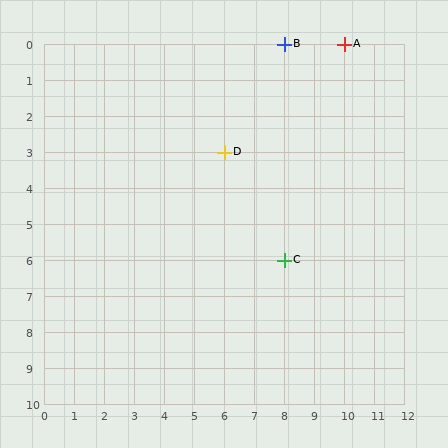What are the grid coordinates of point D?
Point D is at grid coordinates (6, 3).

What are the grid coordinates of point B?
Point B is at grid coordinates (8, 0).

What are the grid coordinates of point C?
Point C is at grid coordinates (8, 6).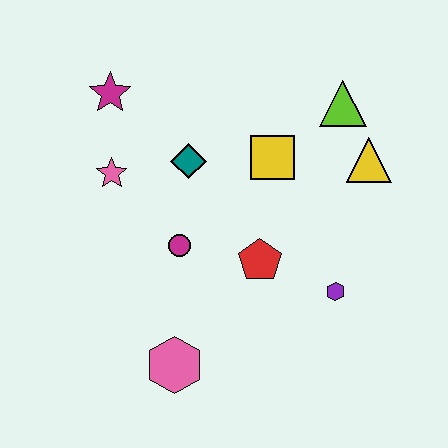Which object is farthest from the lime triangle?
The pink hexagon is farthest from the lime triangle.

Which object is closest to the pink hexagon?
The magenta circle is closest to the pink hexagon.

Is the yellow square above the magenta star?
No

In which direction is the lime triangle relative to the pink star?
The lime triangle is to the right of the pink star.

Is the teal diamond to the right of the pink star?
Yes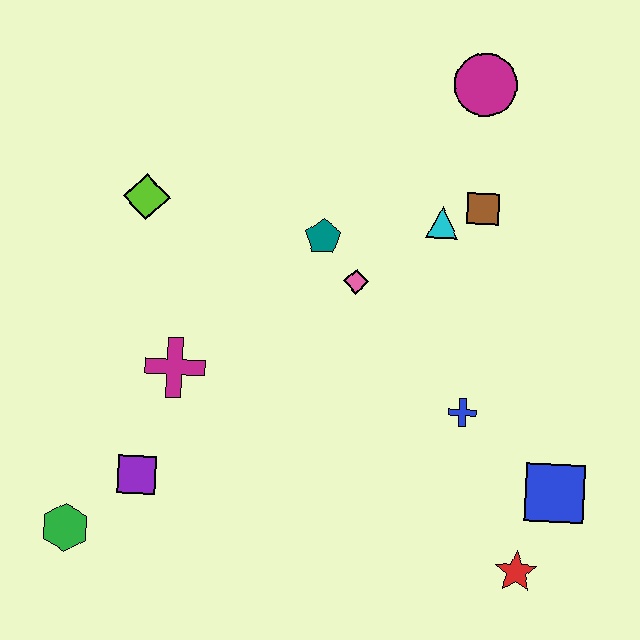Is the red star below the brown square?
Yes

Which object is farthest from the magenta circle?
The green hexagon is farthest from the magenta circle.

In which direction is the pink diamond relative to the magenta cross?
The pink diamond is to the right of the magenta cross.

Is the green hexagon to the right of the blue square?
No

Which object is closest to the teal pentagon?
The pink diamond is closest to the teal pentagon.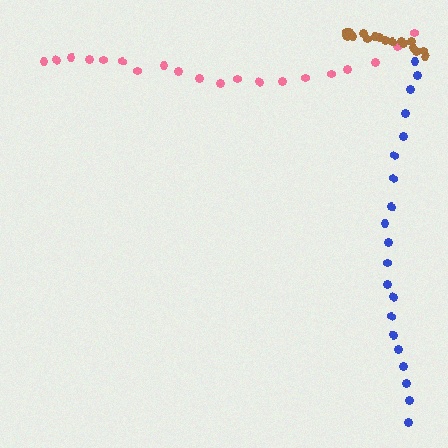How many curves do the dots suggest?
There are 3 distinct paths.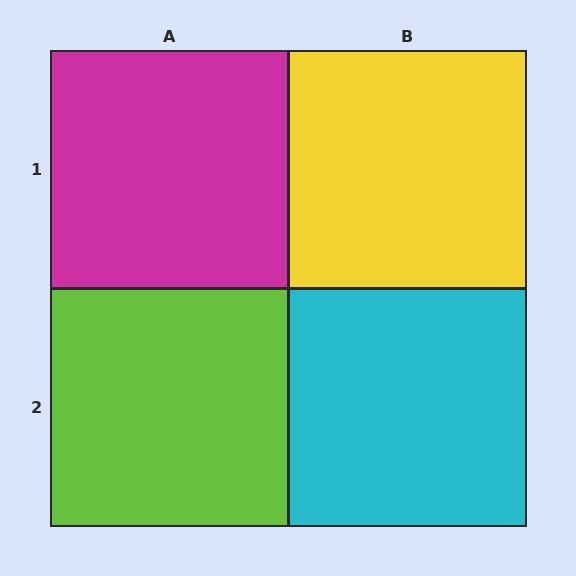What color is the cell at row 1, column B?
Yellow.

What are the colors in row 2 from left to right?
Lime, cyan.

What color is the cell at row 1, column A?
Magenta.